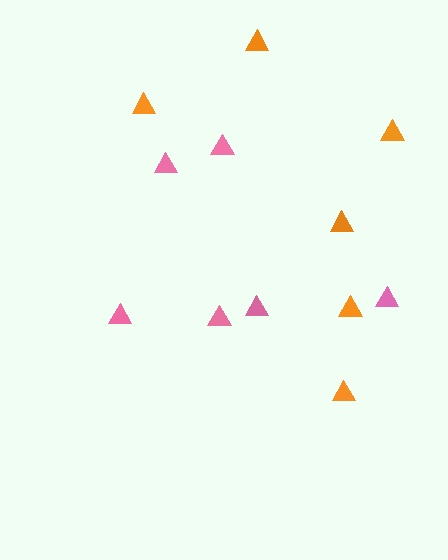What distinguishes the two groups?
There are 2 groups: one group of orange triangles (6) and one group of pink triangles (6).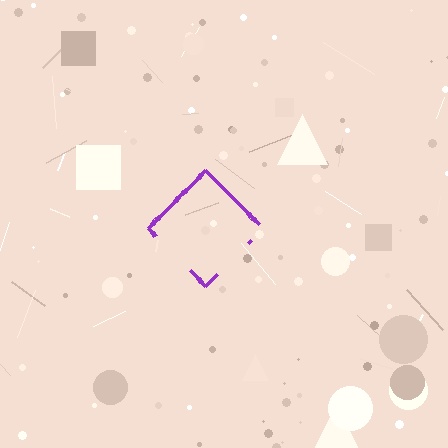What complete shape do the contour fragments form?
The contour fragments form a diamond.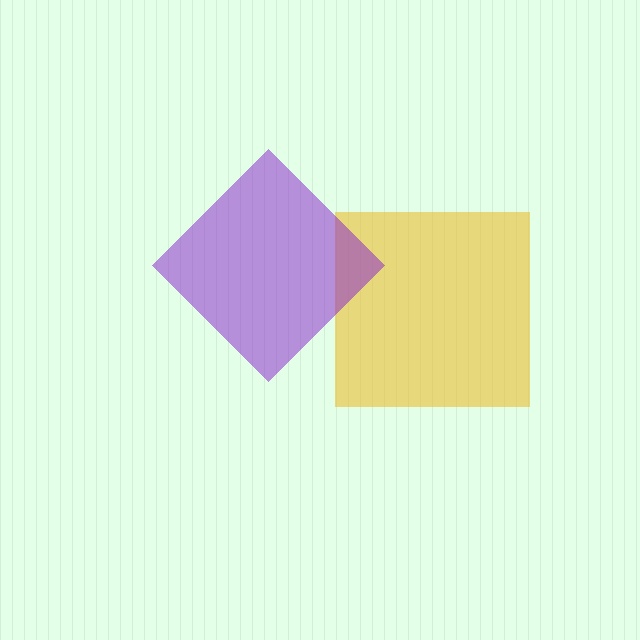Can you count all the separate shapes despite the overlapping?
Yes, there are 2 separate shapes.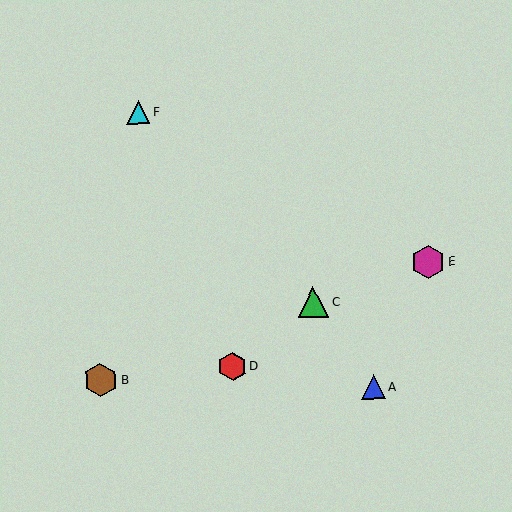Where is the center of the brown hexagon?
The center of the brown hexagon is at (100, 380).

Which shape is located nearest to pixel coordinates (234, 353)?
The red hexagon (labeled D) at (232, 366) is nearest to that location.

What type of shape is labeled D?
Shape D is a red hexagon.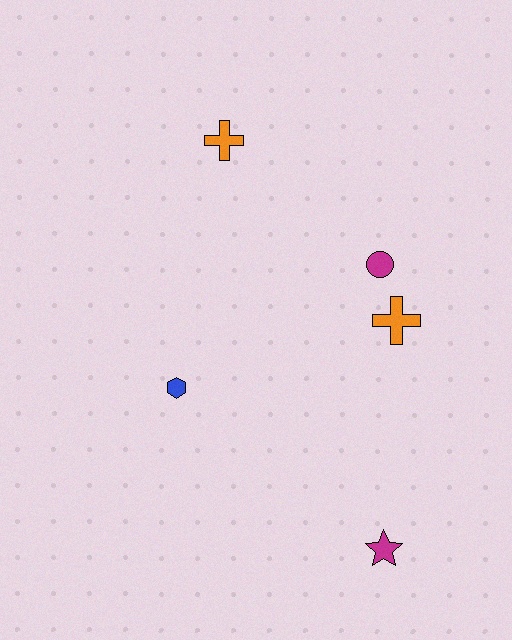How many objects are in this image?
There are 5 objects.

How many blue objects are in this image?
There is 1 blue object.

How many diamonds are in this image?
There are no diamonds.